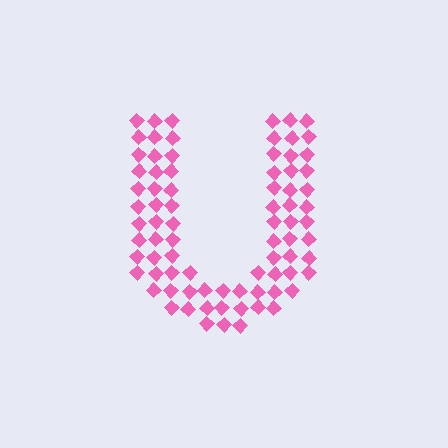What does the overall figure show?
The overall figure shows the letter U.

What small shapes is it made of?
It is made of small diamonds.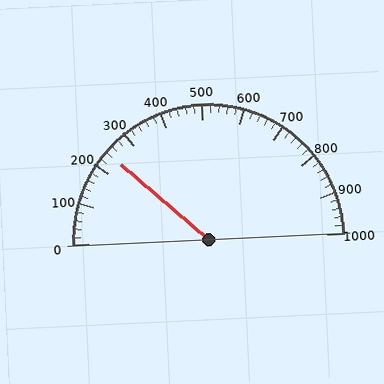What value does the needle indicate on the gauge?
The needle indicates approximately 240.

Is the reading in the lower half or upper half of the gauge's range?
The reading is in the lower half of the range (0 to 1000).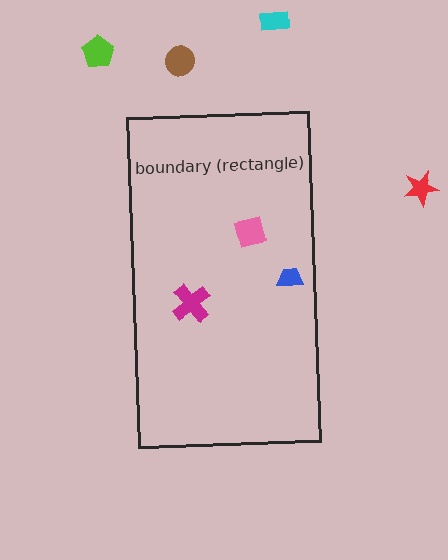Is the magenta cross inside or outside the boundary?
Inside.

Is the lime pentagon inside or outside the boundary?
Outside.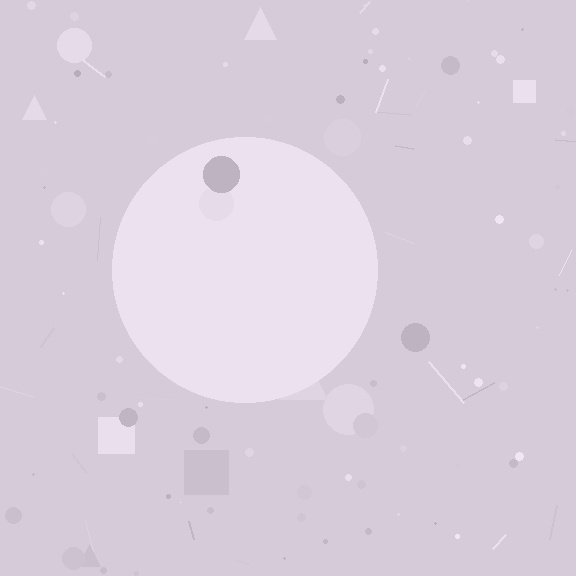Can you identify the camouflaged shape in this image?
The camouflaged shape is a circle.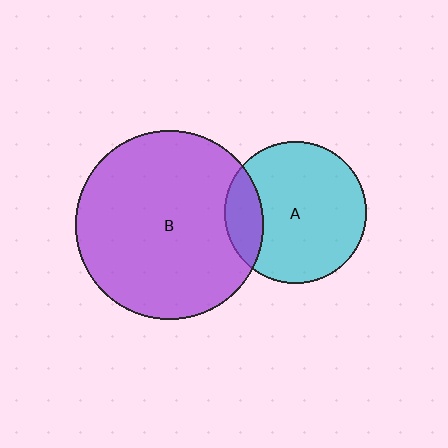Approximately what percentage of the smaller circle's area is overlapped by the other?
Approximately 15%.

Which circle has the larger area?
Circle B (purple).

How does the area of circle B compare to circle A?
Approximately 1.8 times.